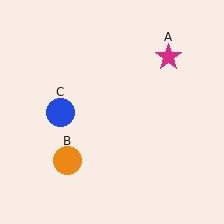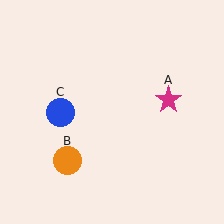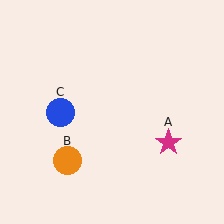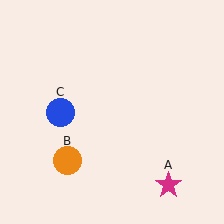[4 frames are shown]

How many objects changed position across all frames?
1 object changed position: magenta star (object A).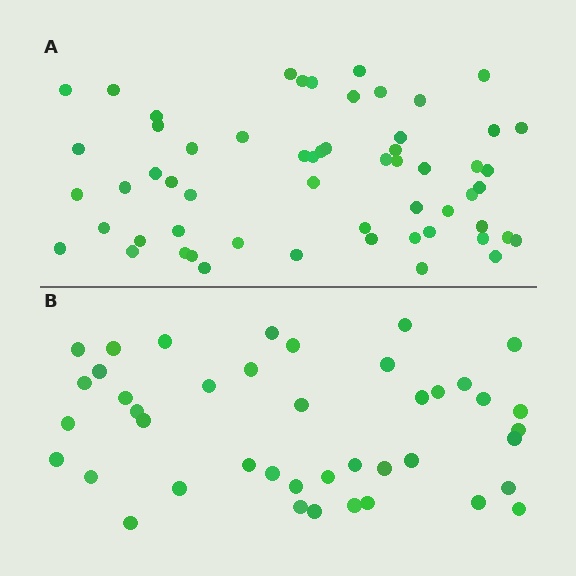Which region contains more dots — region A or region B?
Region A (the top region) has more dots.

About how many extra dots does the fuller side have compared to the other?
Region A has approximately 15 more dots than region B.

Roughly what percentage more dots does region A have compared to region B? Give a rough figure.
About 40% more.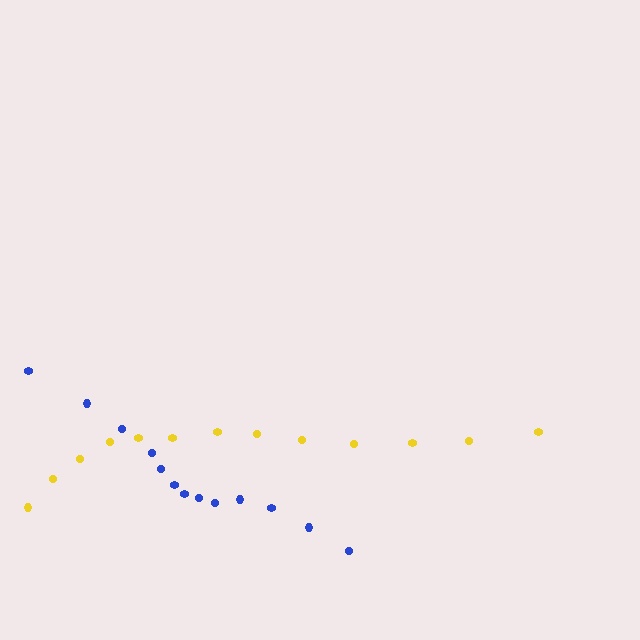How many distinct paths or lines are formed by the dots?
There are 2 distinct paths.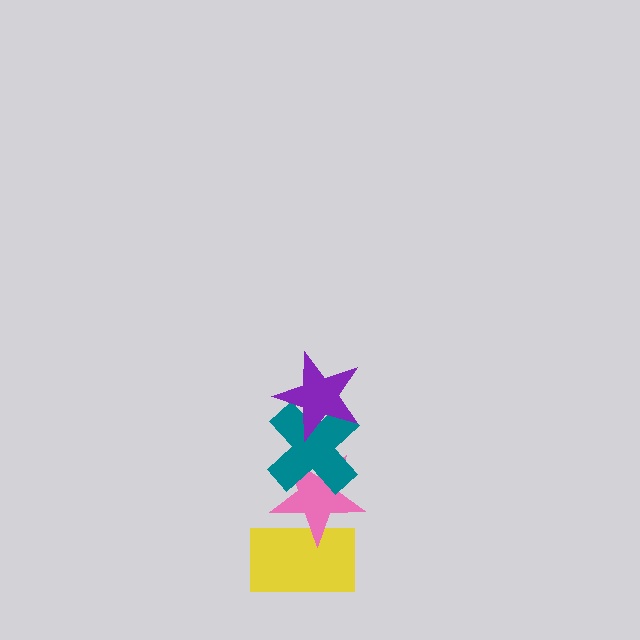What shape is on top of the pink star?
The teal cross is on top of the pink star.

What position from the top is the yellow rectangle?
The yellow rectangle is 4th from the top.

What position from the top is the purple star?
The purple star is 1st from the top.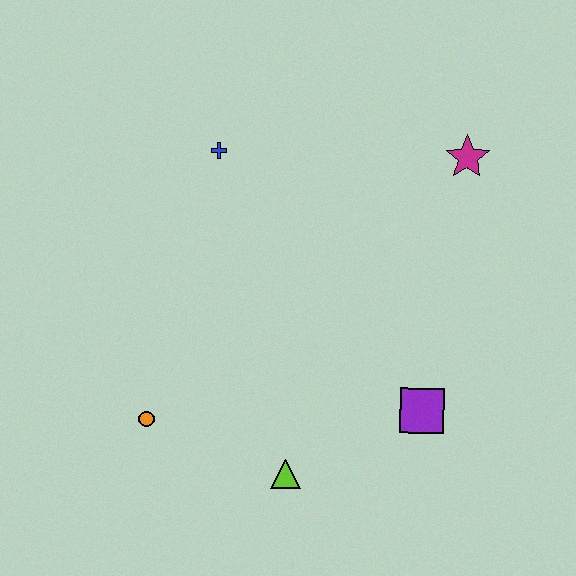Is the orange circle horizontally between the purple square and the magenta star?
No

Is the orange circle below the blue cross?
Yes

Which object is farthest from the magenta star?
The orange circle is farthest from the magenta star.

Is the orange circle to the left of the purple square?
Yes